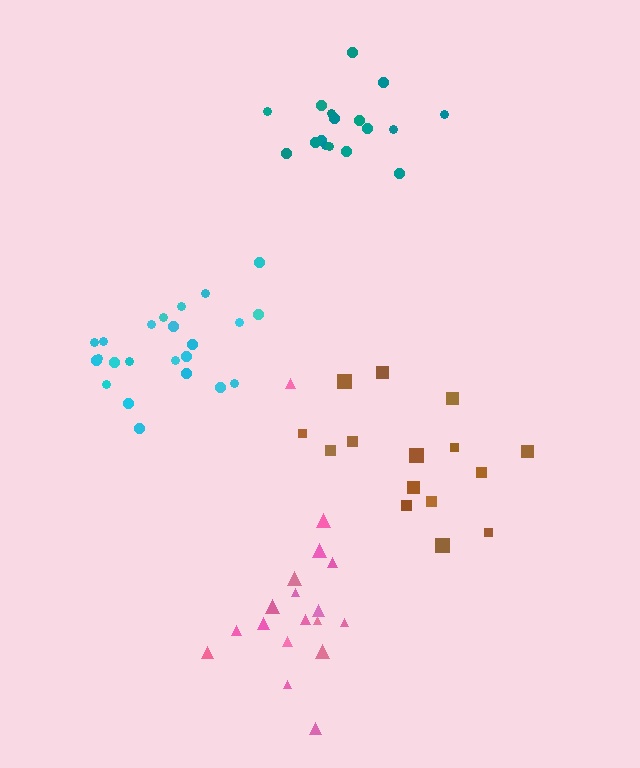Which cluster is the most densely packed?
Teal.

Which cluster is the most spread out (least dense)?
Brown.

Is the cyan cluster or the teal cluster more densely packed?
Teal.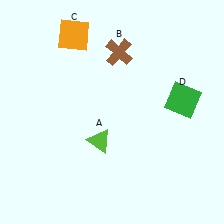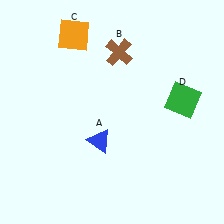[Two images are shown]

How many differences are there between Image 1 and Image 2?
There is 1 difference between the two images.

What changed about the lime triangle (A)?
In Image 1, A is lime. In Image 2, it changed to blue.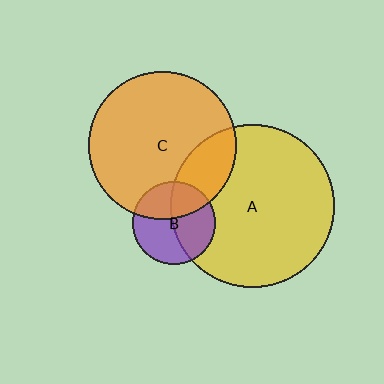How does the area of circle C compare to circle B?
Approximately 3.2 times.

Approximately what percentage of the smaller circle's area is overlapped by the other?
Approximately 35%.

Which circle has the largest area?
Circle A (yellow).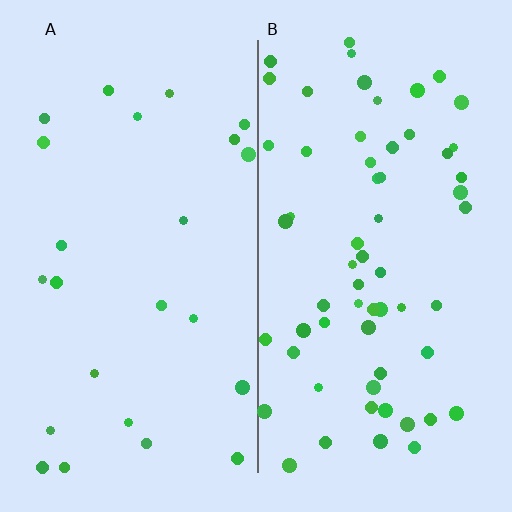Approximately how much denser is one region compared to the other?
Approximately 2.6× — region B over region A.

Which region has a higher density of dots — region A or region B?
B (the right).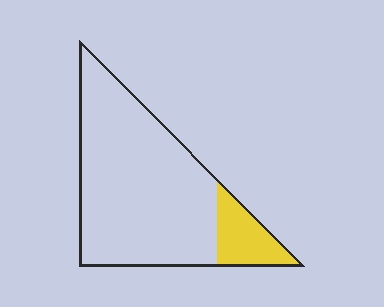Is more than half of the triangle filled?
No.